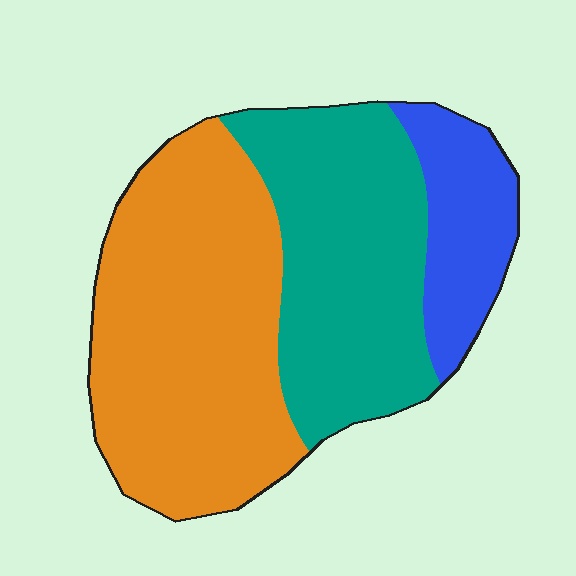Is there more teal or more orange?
Orange.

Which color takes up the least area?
Blue, at roughly 15%.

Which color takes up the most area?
Orange, at roughly 50%.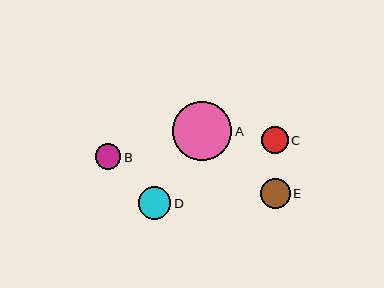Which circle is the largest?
Circle A is the largest with a size of approximately 59 pixels.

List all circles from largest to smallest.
From largest to smallest: A, D, E, C, B.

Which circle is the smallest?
Circle B is the smallest with a size of approximately 25 pixels.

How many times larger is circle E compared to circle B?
Circle E is approximately 1.2 times the size of circle B.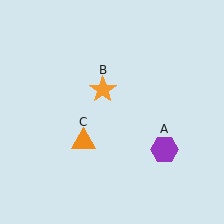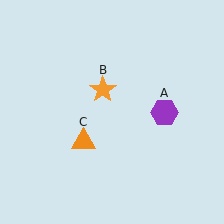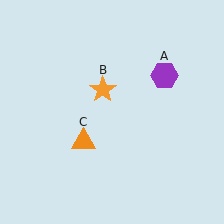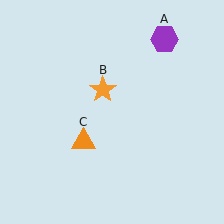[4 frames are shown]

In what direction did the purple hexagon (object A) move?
The purple hexagon (object A) moved up.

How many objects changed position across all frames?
1 object changed position: purple hexagon (object A).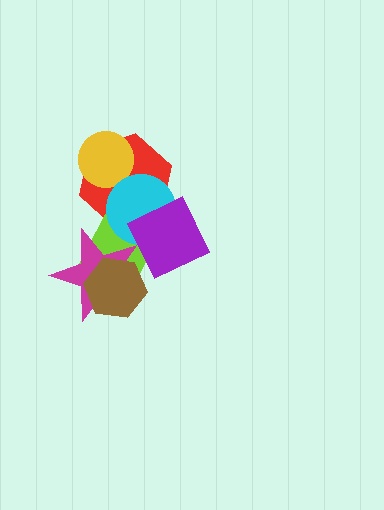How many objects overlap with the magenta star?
3 objects overlap with the magenta star.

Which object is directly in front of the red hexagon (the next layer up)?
The yellow circle is directly in front of the red hexagon.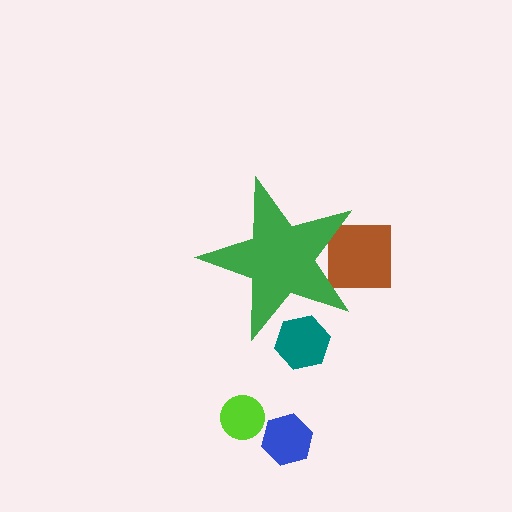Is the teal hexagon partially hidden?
Yes, the teal hexagon is partially hidden behind the green star.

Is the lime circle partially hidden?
No, the lime circle is fully visible.